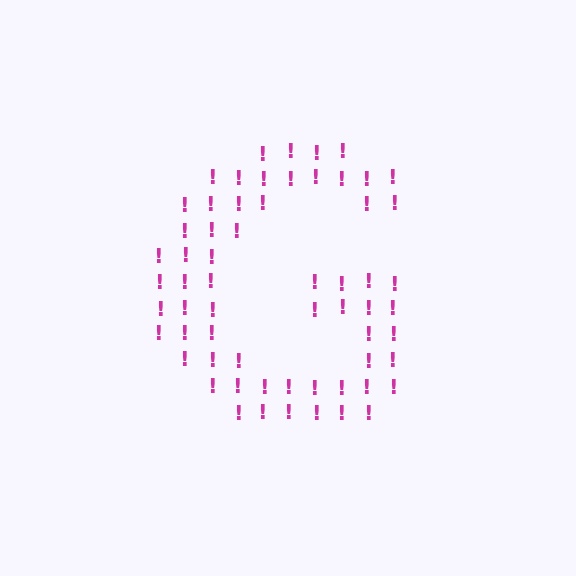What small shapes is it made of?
It is made of small exclamation marks.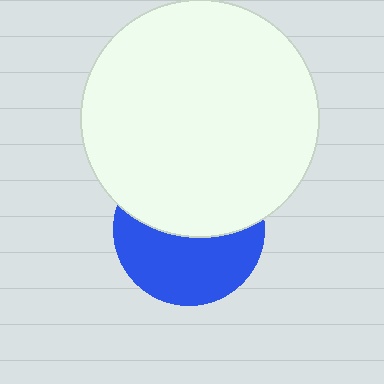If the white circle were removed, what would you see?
You would see the complete blue circle.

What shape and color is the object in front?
The object in front is a white circle.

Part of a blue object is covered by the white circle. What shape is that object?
It is a circle.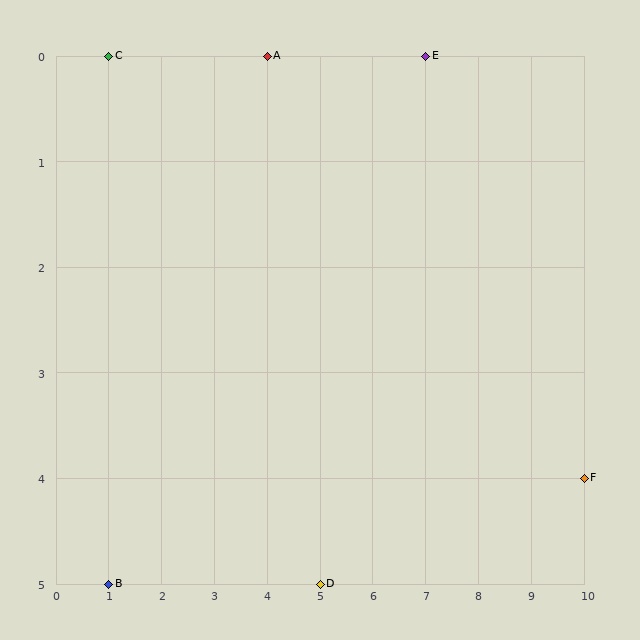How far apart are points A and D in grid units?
Points A and D are 1 column and 5 rows apart (about 5.1 grid units diagonally).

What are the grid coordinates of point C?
Point C is at grid coordinates (1, 0).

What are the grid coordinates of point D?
Point D is at grid coordinates (5, 5).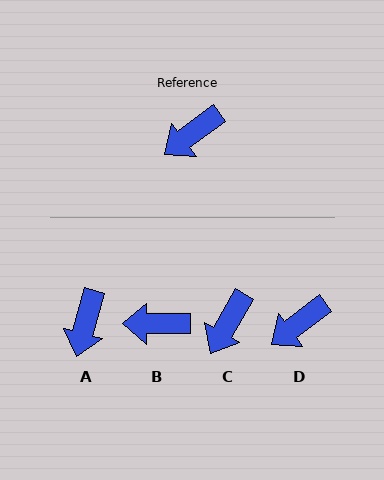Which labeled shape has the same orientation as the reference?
D.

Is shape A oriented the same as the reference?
No, it is off by about 38 degrees.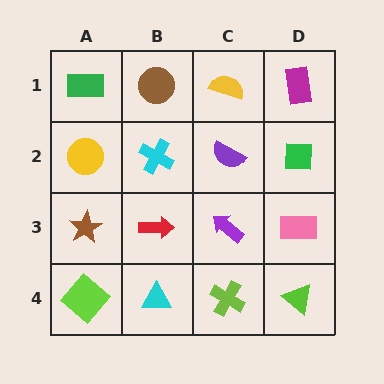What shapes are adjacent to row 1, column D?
A green square (row 2, column D), a yellow semicircle (row 1, column C).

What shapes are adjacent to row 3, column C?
A purple semicircle (row 2, column C), a lime cross (row 4, column C), a red arrow (row 3, column B), a pink rectangle (row 3, column D).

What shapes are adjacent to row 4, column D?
A pink rectangle (row 3, column D), a lime cross (row 4, column C).